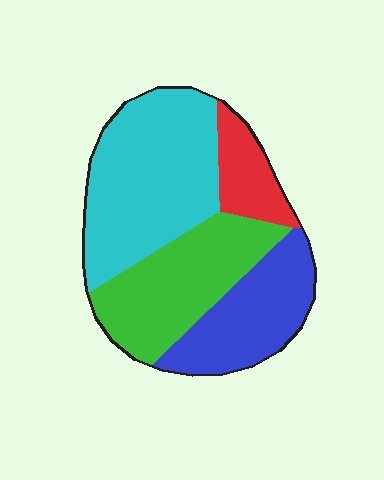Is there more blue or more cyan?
Cyan.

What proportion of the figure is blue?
Blue covers about 25% of the figure.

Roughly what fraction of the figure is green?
Green covers around 30% of the figure.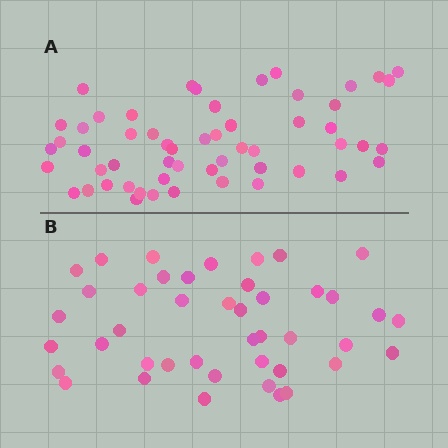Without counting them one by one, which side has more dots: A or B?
Region A (the top region) has more dots.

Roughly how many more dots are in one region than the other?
Region A has roughly 12 or so more dots than region B.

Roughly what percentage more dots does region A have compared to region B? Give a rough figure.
About 30% more.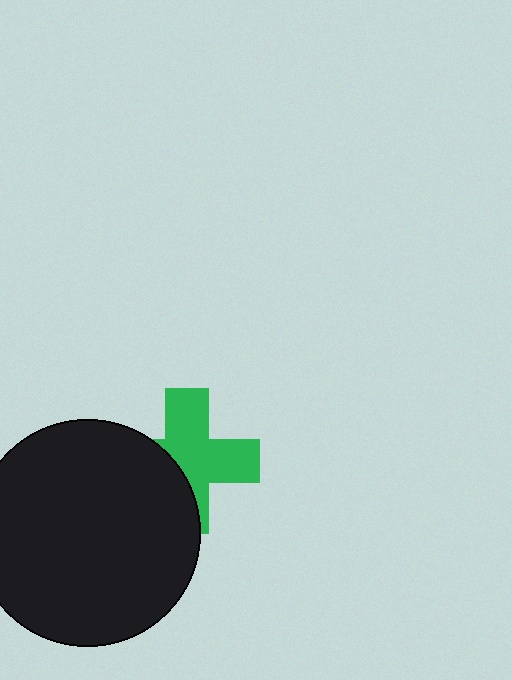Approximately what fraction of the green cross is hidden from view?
Roughly 39% of the green cross is hidden behind the black circle.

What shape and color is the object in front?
The object in front is a black circle.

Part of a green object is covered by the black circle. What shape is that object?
It is a cross.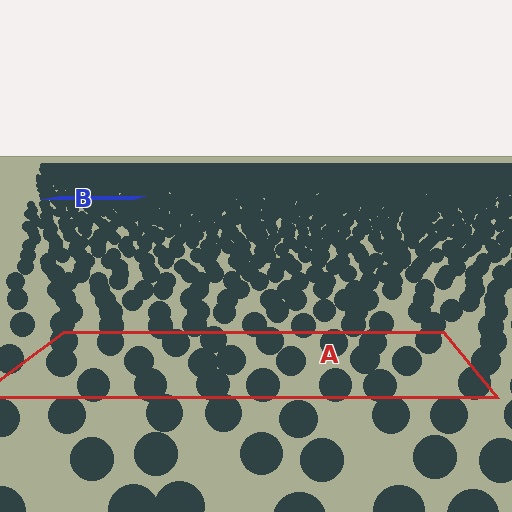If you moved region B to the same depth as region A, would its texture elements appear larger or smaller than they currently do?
They would appear larger. At a closer depth, the same texture elements are projected at a bigger on-screen size.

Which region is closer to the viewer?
Region A is closer. The texture elements there are larger and more spread out.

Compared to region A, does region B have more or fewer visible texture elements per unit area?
Region B has more texture elements per unit area — they are packed more densely because it is farther away.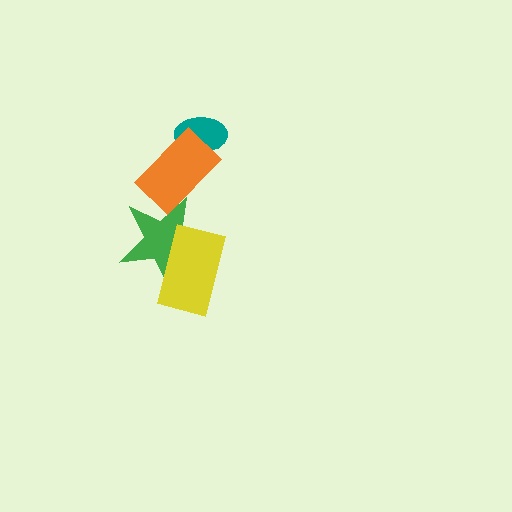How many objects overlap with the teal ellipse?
1 object overlaps with the teal ellipse.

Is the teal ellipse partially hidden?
Yes, it is partially covered by another shape.